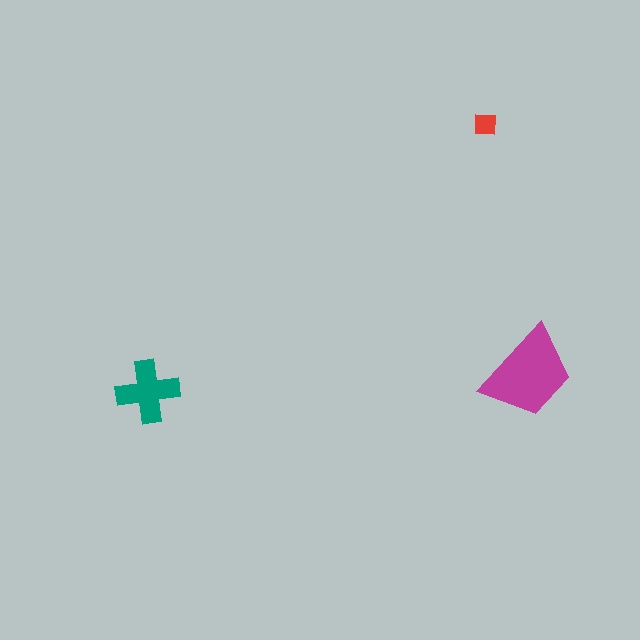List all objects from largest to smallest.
The magenta trapezoid, the teal cross, the red square.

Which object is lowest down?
The teal cross is bottommost.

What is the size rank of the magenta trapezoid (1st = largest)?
1st.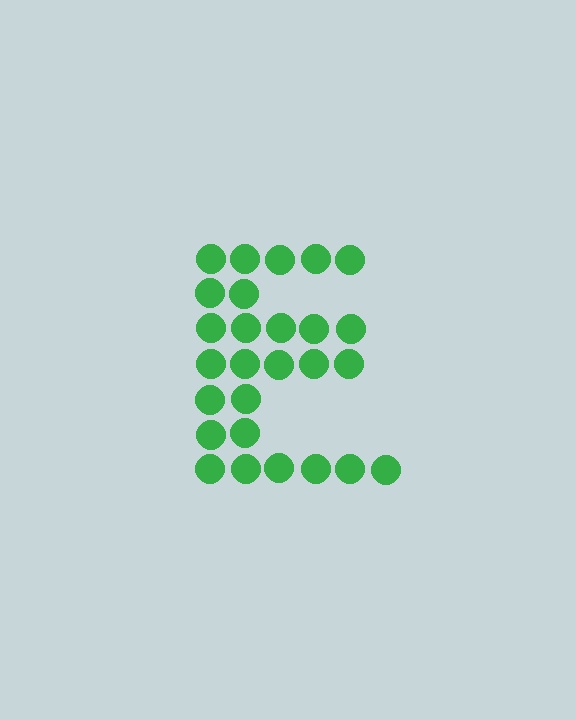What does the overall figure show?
The overall figure shows the letter E.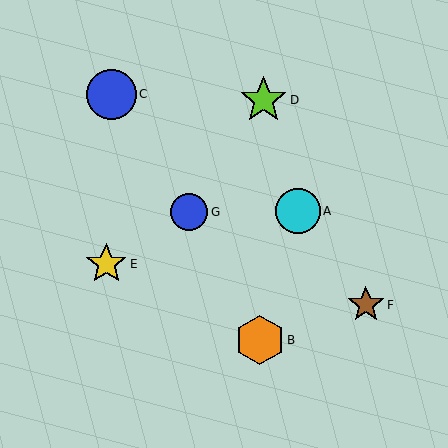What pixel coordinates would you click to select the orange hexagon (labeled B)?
Click at (260, 340) to select the orange hexagon B.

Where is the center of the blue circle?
The center of the blue circle is at (111, 94).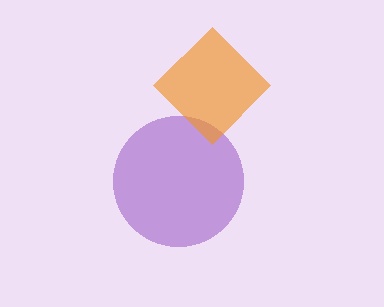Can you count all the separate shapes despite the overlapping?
Yes, there are 2 separate shapes.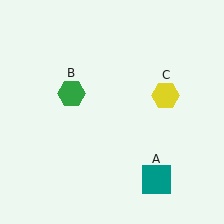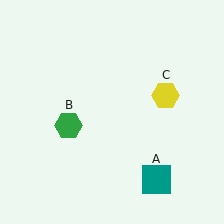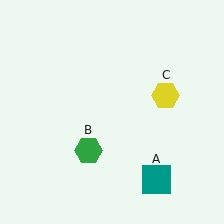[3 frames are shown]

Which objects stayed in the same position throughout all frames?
Teal square (object A) and yellow hexagon (object C) remained stationary.